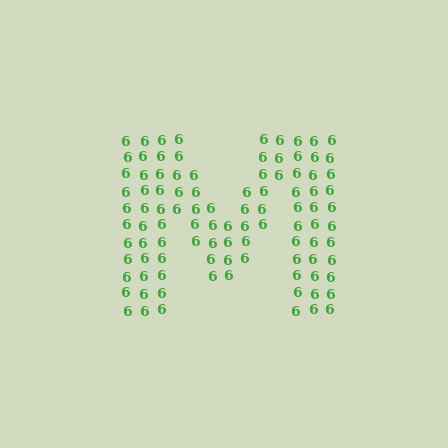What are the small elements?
The small elements are digit 6's.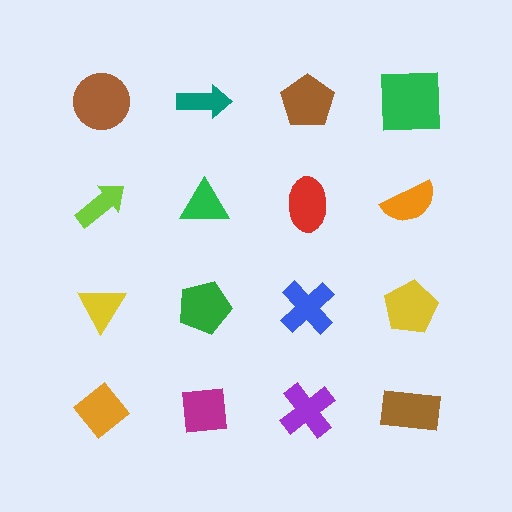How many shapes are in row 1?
4 shapes.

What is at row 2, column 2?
A green triangle.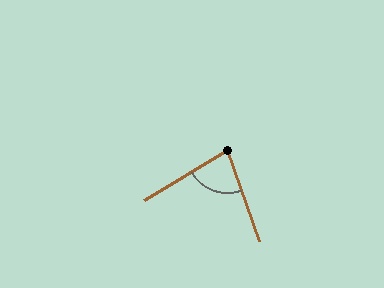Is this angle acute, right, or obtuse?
It is acute.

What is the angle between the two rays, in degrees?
Approximately 79 degrees.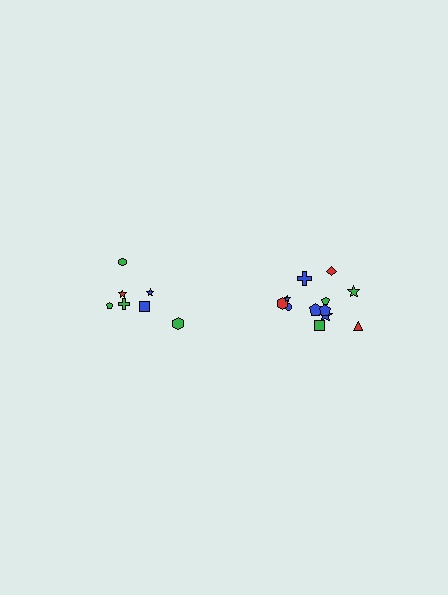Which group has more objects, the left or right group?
The right group.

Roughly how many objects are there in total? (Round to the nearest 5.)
Roughly 20 objects in total.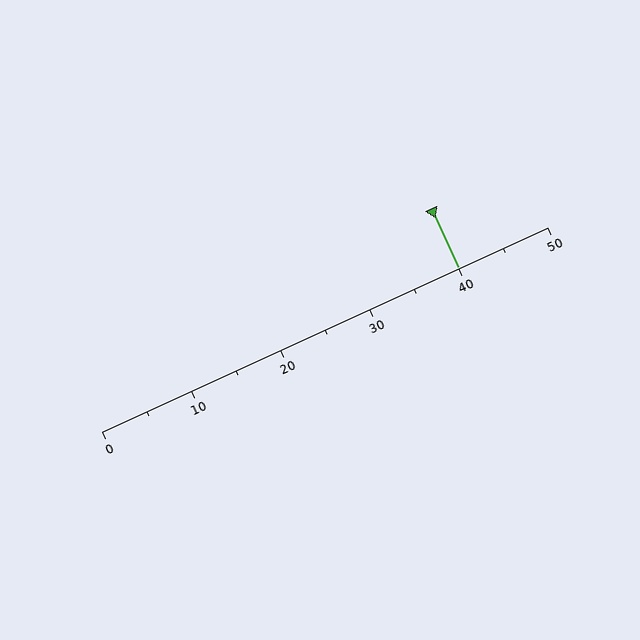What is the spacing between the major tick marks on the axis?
The major ticks are spaced 10 apart.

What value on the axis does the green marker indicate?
The marker indicates approximately 40.